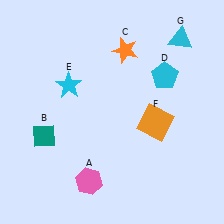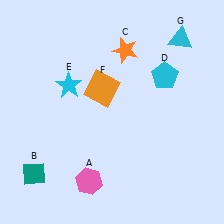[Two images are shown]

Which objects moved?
The objects that moved are: the teal diamond (B), the orange square (F).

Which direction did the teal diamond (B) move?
The teal diamond (B) moved down.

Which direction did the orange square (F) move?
The orange square (F) moved left.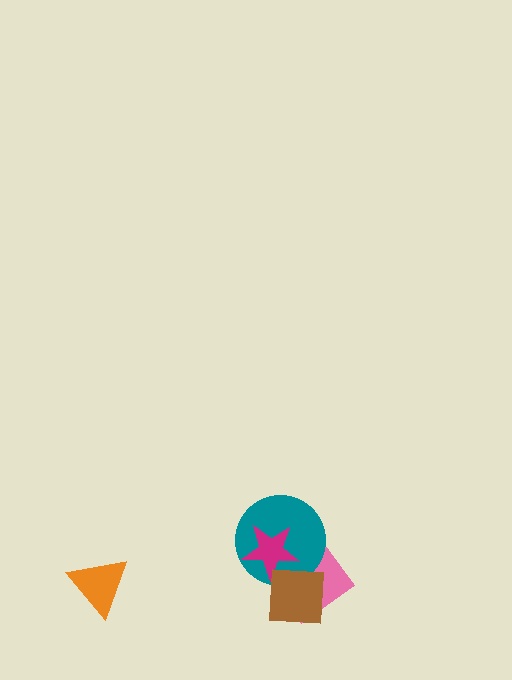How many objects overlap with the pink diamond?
3 objects overlap with the pink diamond.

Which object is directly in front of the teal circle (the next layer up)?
The magenta star is directly in front of the teal circle.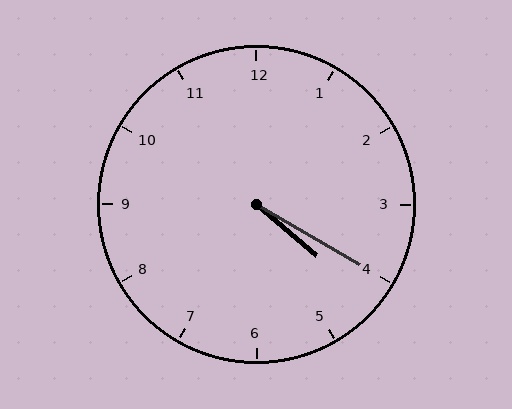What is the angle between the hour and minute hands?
Approximately 10 degrees.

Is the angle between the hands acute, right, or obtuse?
It is acute.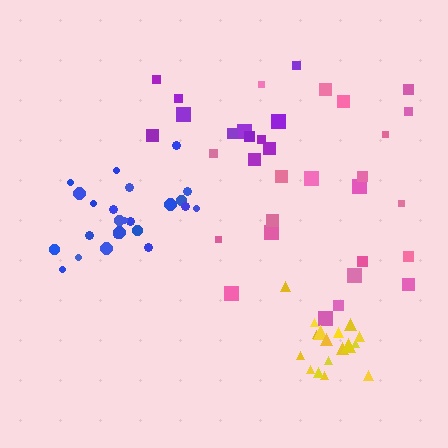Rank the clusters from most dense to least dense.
yellow, blue, pink, purple.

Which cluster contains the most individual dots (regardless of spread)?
Blue (24).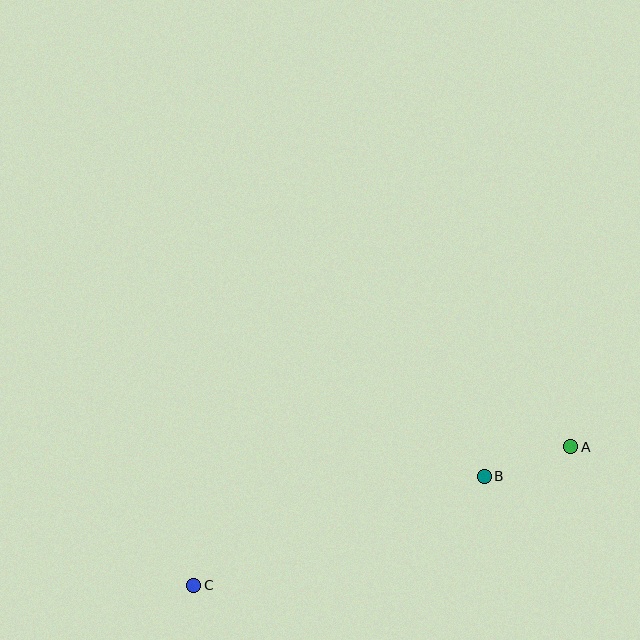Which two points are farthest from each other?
Points A and C are farthest from each other.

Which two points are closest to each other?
Points A and B are closest to each other.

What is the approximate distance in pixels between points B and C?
The distance between B and C is approximately 311 pixels.